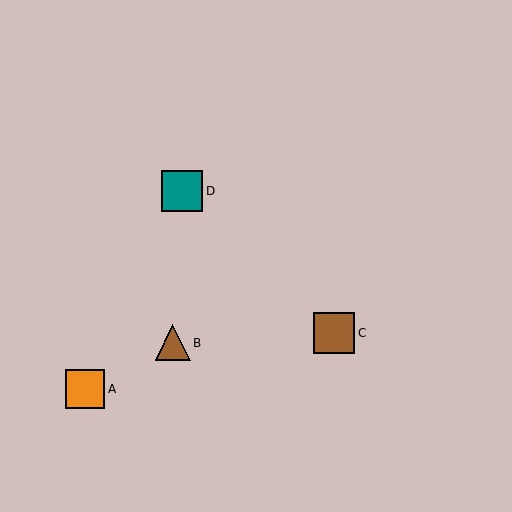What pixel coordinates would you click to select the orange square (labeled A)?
Click at (85, 389) to select the orange square A.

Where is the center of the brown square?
The center of the brown square is at (334, 333).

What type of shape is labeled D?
Shape D is a teal square.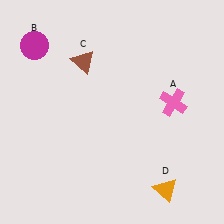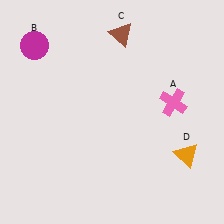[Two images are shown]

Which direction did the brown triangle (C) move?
The brown triangle (C) moved right.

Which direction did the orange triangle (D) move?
The orange triangle (D) moved up.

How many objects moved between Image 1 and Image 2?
2 objects moved between the two images.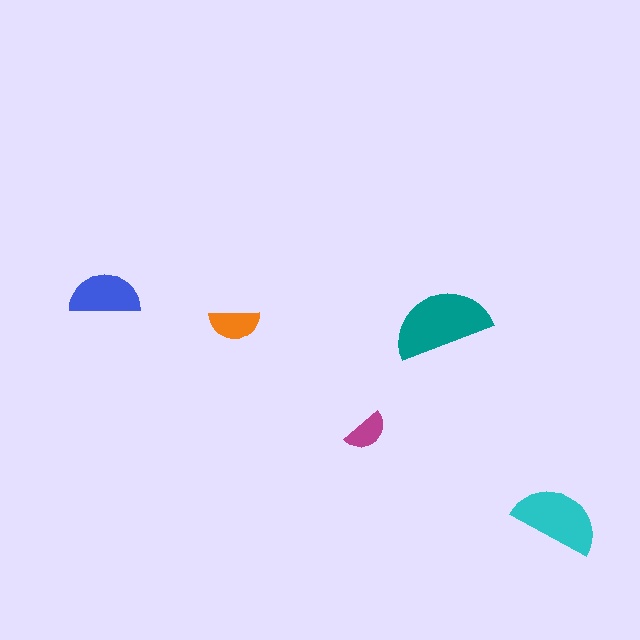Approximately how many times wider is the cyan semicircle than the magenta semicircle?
About 2 times wider.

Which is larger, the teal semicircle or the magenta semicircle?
The teal one.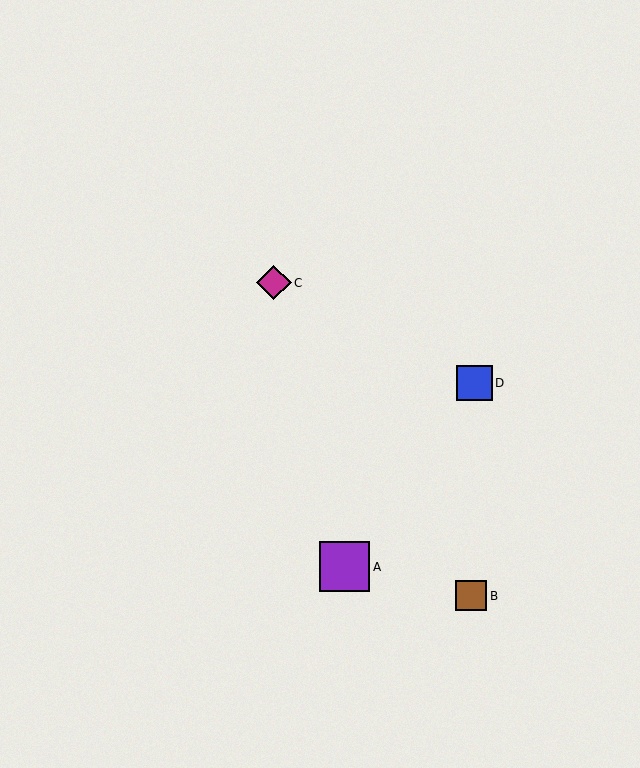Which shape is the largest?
The purple square (labeled A) is the largest.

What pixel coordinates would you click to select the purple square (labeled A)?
Click at (345, 567) to select the purple square A.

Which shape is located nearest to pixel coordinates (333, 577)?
The purple square (labeled A) at (345, 567) is nearest to that location.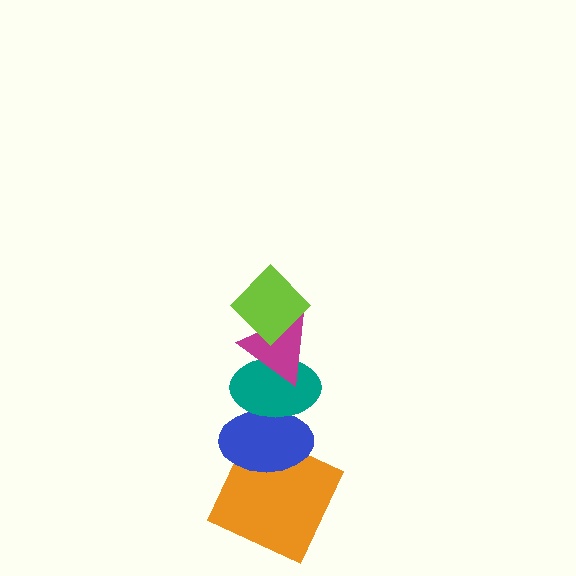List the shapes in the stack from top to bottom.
From top to bottom: the lime diamond, the magenta triangle, the teal ellipse, the blue ellipse, the orange square.